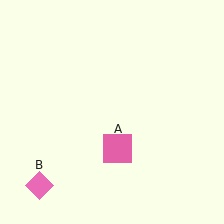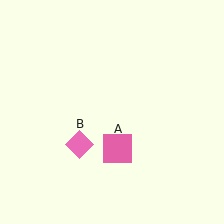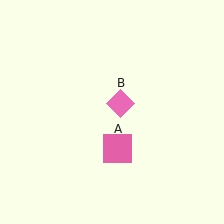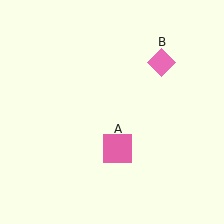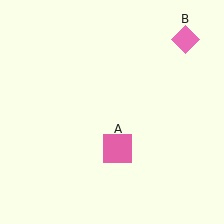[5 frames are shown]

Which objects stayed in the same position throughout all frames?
Pink square (object A) remained stationary.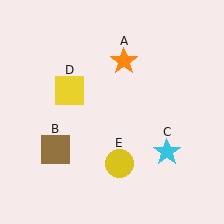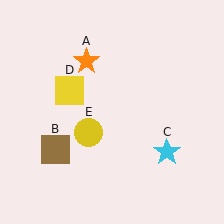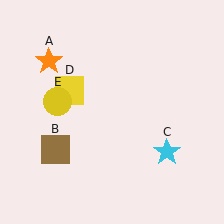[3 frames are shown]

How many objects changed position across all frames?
2 objects changed position: orange star (object A), yellow circle (object E).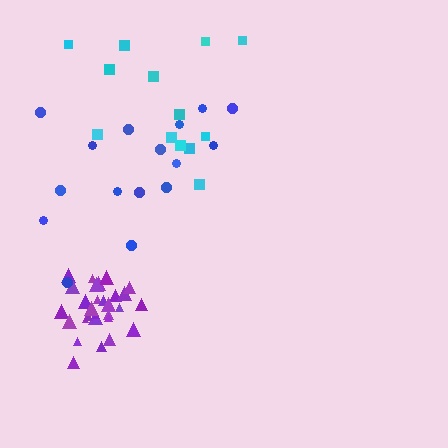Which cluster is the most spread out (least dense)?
Cyan.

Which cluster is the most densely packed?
Purple.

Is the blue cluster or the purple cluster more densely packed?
Purple.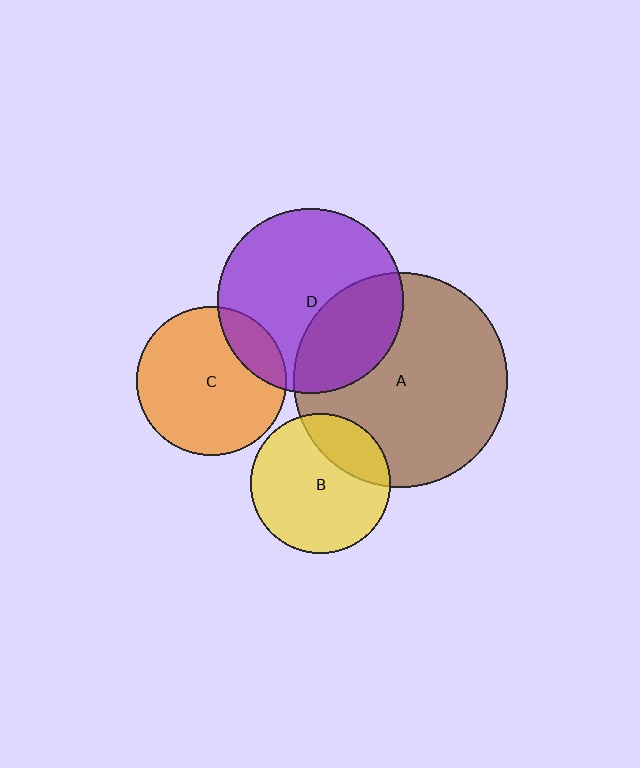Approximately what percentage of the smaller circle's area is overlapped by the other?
Approximately 35%.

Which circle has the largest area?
Circle A (brown).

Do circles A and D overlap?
Yes.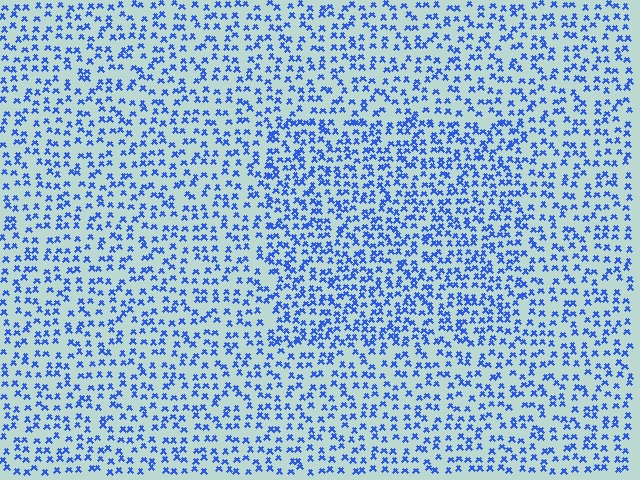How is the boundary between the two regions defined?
The boundary is defined by a change in element density (approximately 1.5x ratio). All elements are the same color, size, and shape.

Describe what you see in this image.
The image contains small blue elements arranged at two different densities. A rectangle-shaped region is visible where the elements are more densely packed than the surrounding area.